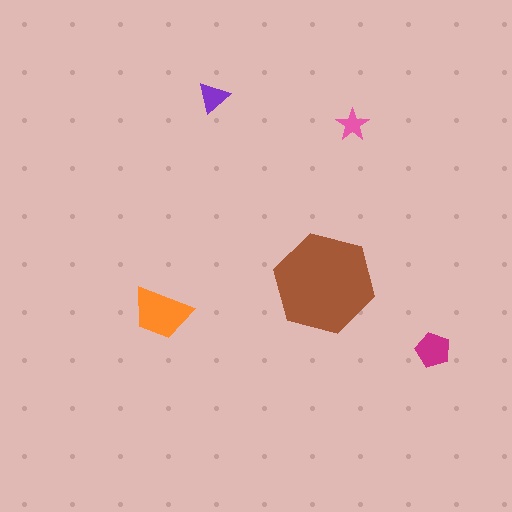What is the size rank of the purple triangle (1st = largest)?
4th.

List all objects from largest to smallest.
The brown hexagon, the orange trapezoid, the magenta pentagon, the purple triangle, the pink star.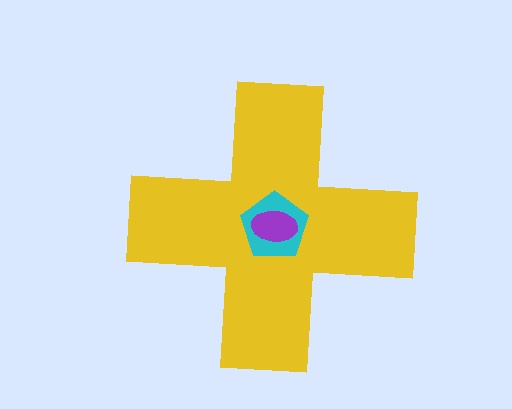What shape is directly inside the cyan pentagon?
The purple ellipse.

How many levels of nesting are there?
3.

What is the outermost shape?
The yellow cross.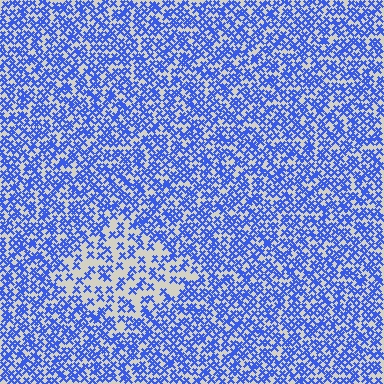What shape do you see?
I see a diamond.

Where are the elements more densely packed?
The elements are more densely packed outside the diamond boundary.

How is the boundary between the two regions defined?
The boundary is defined by a change in element density (approximately 2.0x ratio). All elements are the same color, size, and shape.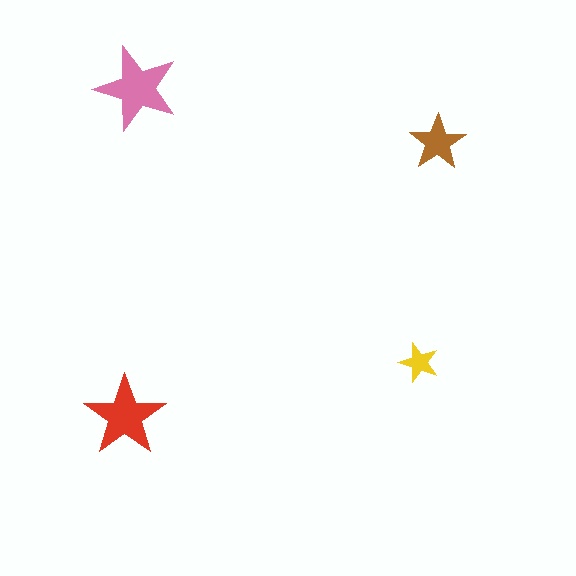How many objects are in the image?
There are 4 objects in the image.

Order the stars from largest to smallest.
the pink one, the red one, the brown one, the yellow one.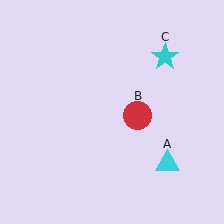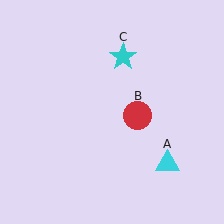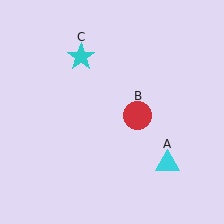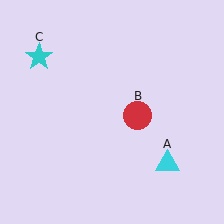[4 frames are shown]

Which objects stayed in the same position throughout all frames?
Cyan triangle (object A) and red circle (object B) remained stationary.